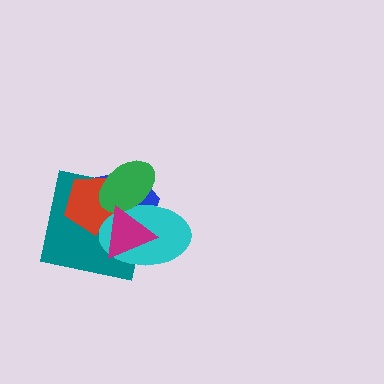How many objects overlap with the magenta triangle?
5 objects overlap with the magenta triangle.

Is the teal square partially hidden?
Yes, it is partially covered by another shape.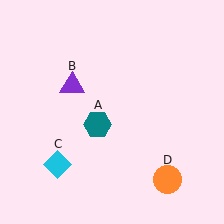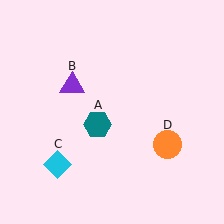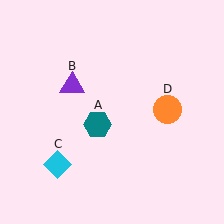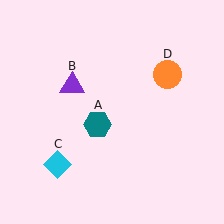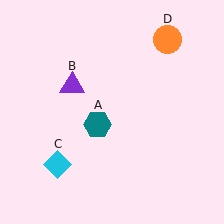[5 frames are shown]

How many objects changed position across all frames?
1 object changed position: orange circle (object D).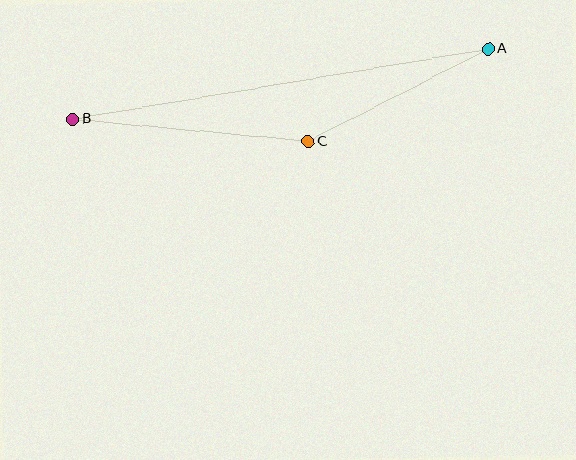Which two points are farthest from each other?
Points A and B are farthest from each other.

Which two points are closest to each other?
Points A and C are closest to each other.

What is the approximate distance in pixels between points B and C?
The distance between B and C is approximately 237 pixels.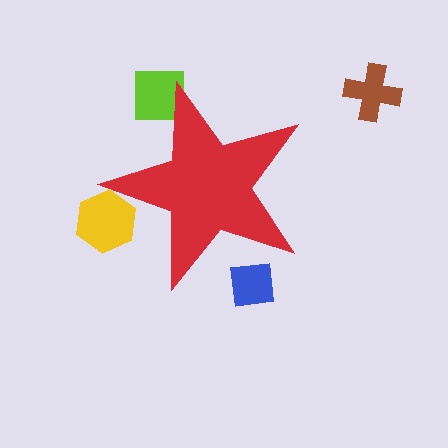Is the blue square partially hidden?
Yes, the blue square is partially hidden behind the red star.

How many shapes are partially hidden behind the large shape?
3 shapes are partially hidden.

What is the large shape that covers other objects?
A red star.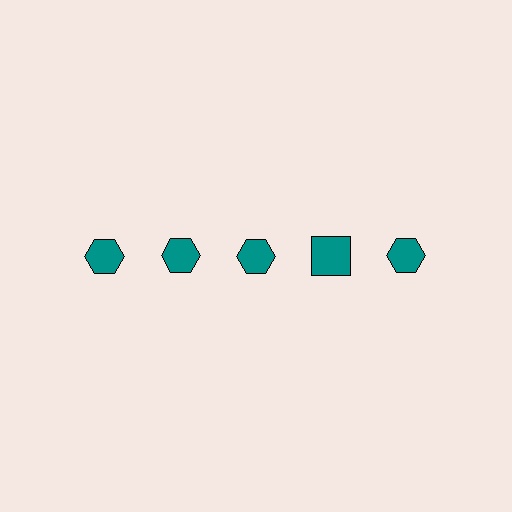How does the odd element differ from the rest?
It has a different shape: square instead of hexagon.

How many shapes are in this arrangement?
There are 5 shapes arranged in a grid pattern.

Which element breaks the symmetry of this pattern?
The teal square in the top row, second from right column breaks the symmetry. All other shapes are teal hexagons.